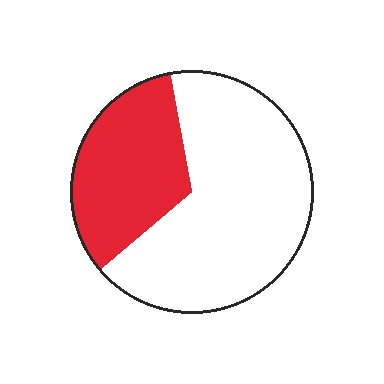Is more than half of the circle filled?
No.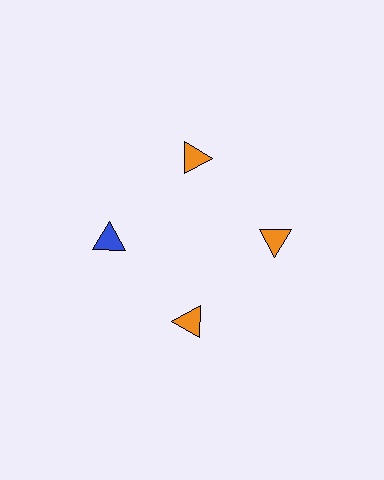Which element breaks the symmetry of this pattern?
The blue triangle at roughly the 9 o'clock position breaks the symmetry. All other shapes are orange triangles.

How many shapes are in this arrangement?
There are 4 shapes arranged in a ring pattern.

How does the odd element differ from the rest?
It has a different color: blue instead of orange.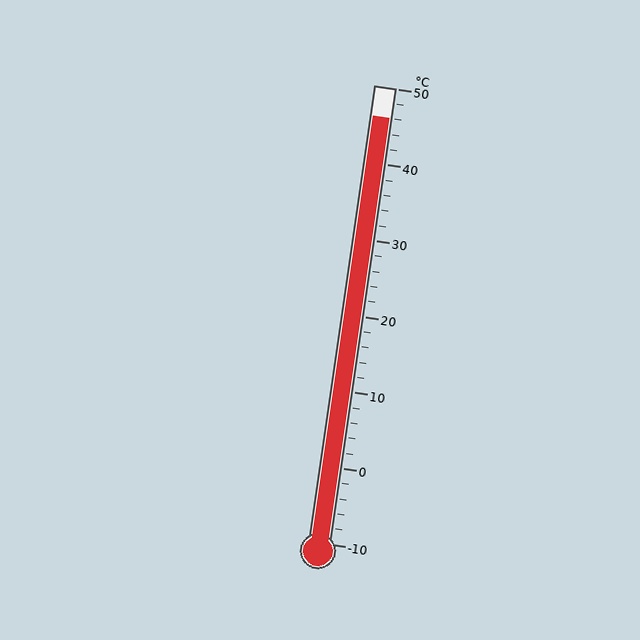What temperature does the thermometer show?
The thermometer shows approximately 46°C.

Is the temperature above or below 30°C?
The temperature is above 30°C.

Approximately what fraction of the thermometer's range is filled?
The thermometer is filled to approximately 95% of its range.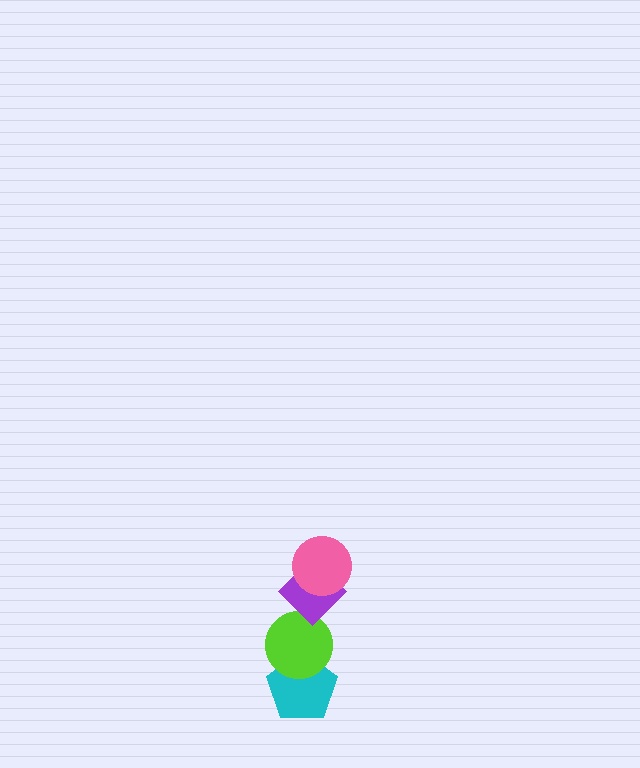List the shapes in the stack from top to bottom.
From top to bottom: the pink circle, the purple diamond, the lime circle, the cyan pentagon.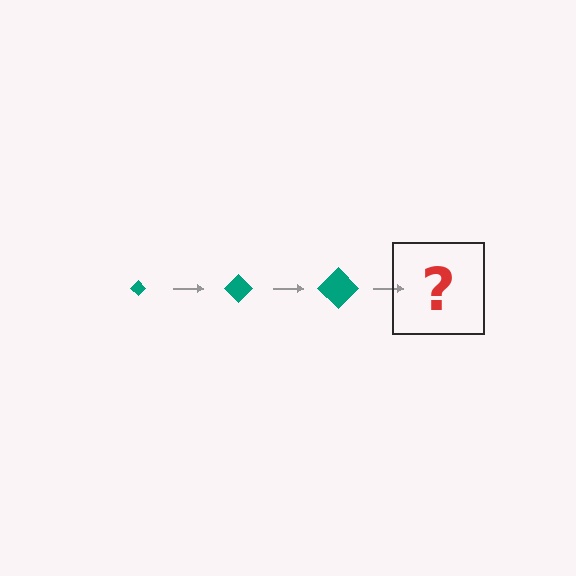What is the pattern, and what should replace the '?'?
The pattern is that the diamond gets progressively larger each step. The '?' should be a teal diamond, larger than the previous one.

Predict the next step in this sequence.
The next step is a teal diamond, larger than the previous one.